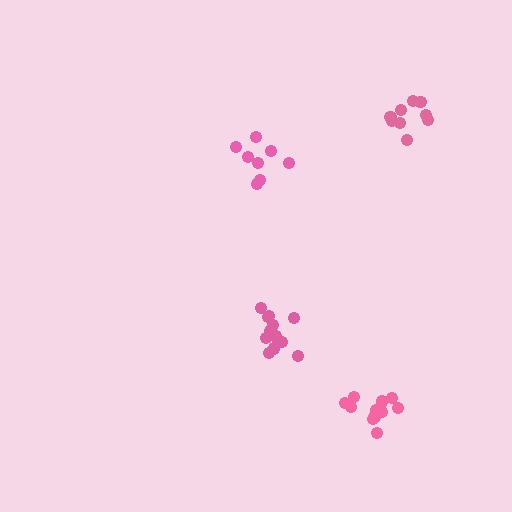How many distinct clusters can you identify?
There are 4 distinct clusters.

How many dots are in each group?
Group 1: 8 dots, Group 2: 12 dots, Group 3: 12 dots, Group 4: 9 dots (41 total).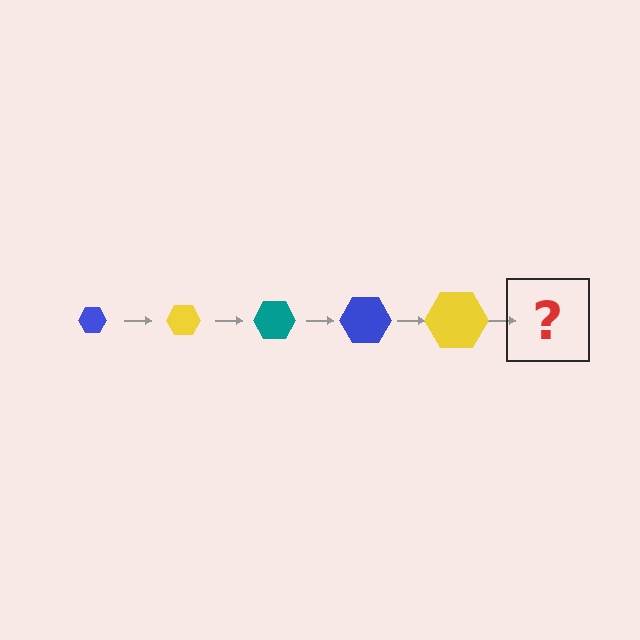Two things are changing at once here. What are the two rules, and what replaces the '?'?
The two rules are that the hexagon grows larger each step and the color cycles through blue, yellow, and teal. The '?' should be a teal hexagon, larger than the previous one.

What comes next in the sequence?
The next element should be a teal hexagon, larger than the previous one.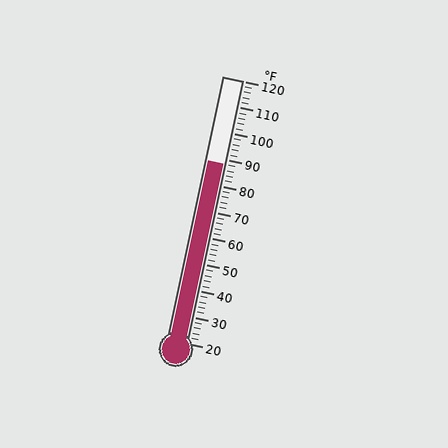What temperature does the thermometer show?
The thermometer shows approximately 88°F.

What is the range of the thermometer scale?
The thermometer scale ranges from 20°F to 120°F.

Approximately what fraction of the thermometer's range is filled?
The thermometer is filled to approximately 70% of its range.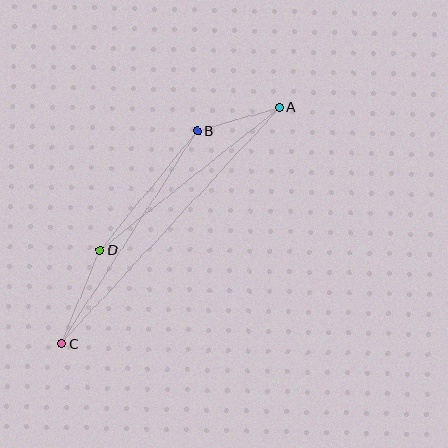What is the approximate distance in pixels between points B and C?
The distance between B and C is approximately 252 pixels.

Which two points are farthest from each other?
Points A and C are farthest from each other.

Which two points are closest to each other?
Points A and B are closest to each other.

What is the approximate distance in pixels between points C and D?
The distance between C and D is approximately 101 pixels.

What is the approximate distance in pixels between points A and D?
The distance between A and D is approximately 229 pixels.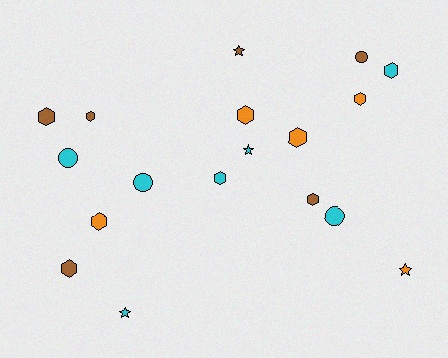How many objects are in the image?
There are 18 objects.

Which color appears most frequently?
Cyan, with 7 objects.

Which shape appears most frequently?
Hexagon, with 10 objects.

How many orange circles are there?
There are no orange circles.